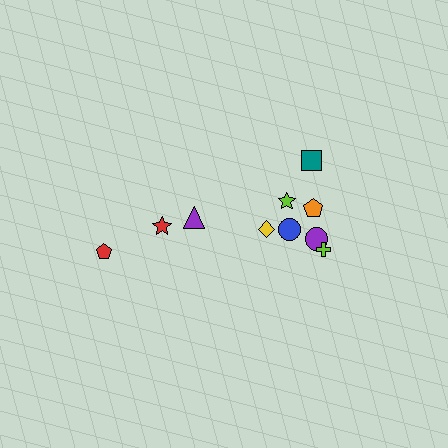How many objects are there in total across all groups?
There are 10 objects.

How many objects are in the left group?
There are 3 objects.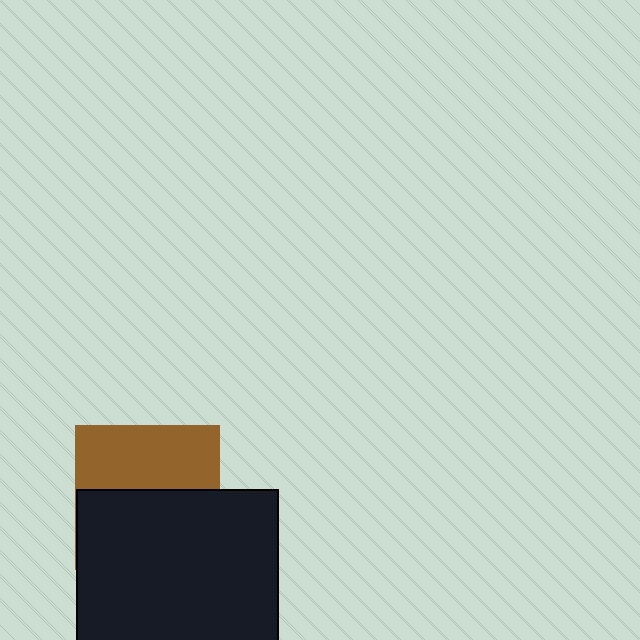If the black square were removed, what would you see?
You would see the complete brown square.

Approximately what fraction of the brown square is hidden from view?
Roughly 56% of the brown square is hidden behind the black square.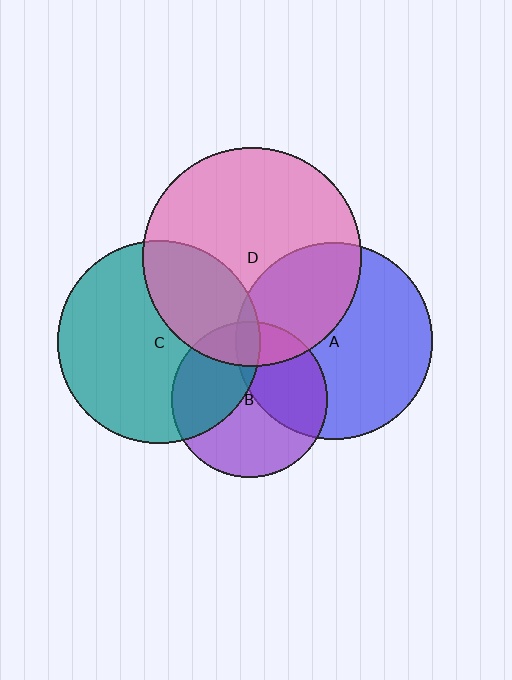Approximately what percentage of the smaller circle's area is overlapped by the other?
Approximately 40%.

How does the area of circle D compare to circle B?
Approximately 2.0 times.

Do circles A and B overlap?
Yes.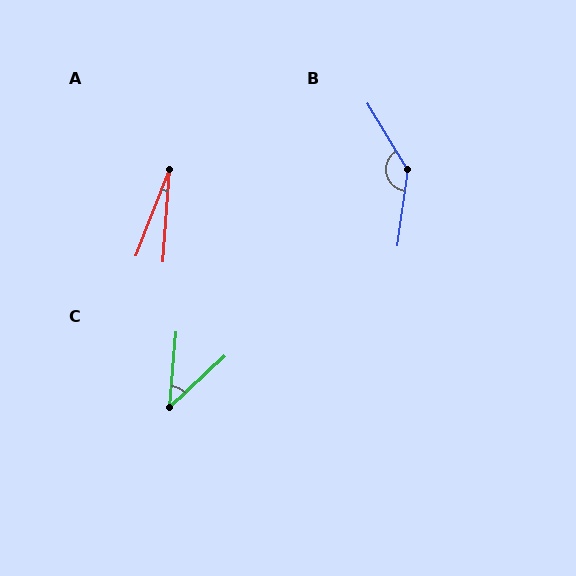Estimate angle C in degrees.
Approximately 42 degrees.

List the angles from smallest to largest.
A (17°), C (42°), B (141°).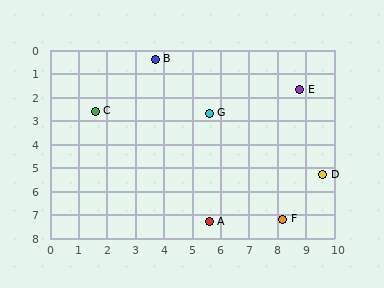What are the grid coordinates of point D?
Point D is at approximately (9.6, 5.3).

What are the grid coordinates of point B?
Point B is at approximately (3.7, 0.4).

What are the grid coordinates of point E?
Point E is at approximately (8.8, 1.7).